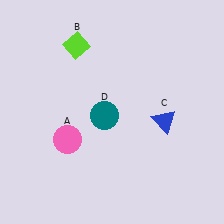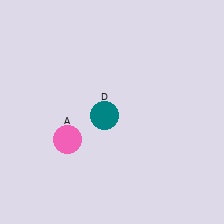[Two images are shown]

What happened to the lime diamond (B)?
The lime diamond (B) was removed in Image 2. It was in the top-left area of Image 1.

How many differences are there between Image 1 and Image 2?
There are 2 differences between the two images.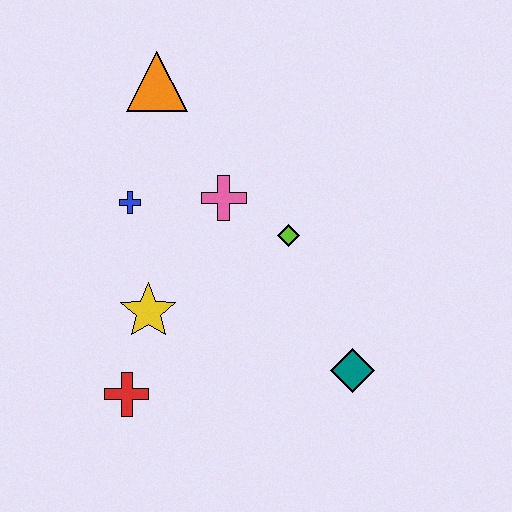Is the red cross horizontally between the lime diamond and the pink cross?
No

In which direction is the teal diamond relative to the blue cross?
The teal diamond is to the right of the blue cross.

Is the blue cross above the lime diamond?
Yes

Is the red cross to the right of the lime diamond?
No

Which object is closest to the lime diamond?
The pink cross is closest to the lime diamond.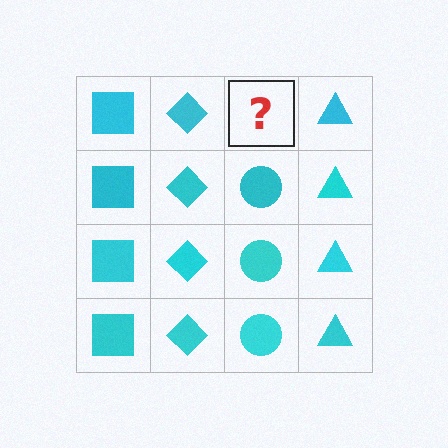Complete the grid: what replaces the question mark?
The question mark should be replaced with a cyan circle.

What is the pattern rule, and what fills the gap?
The rule is that each column has a consistent shape. The gap should be filled with a cyan circle.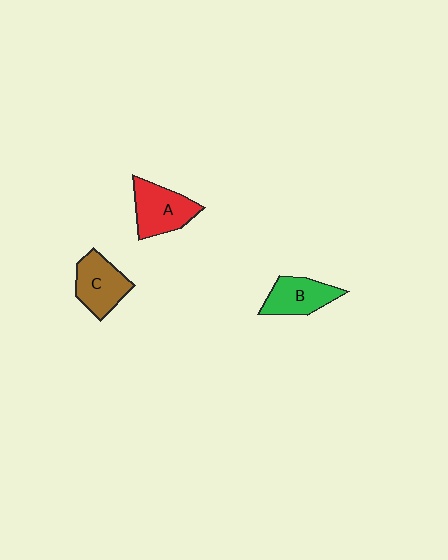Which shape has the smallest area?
Shape B (green).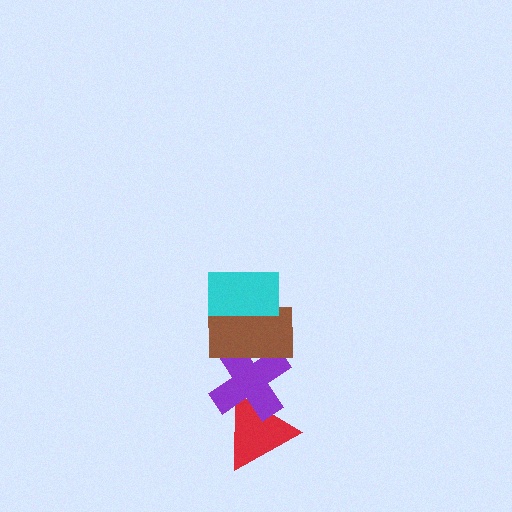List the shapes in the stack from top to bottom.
From top to bottom: the cyan rectangle, the brown rectangle, the purple cross, the red triangle.